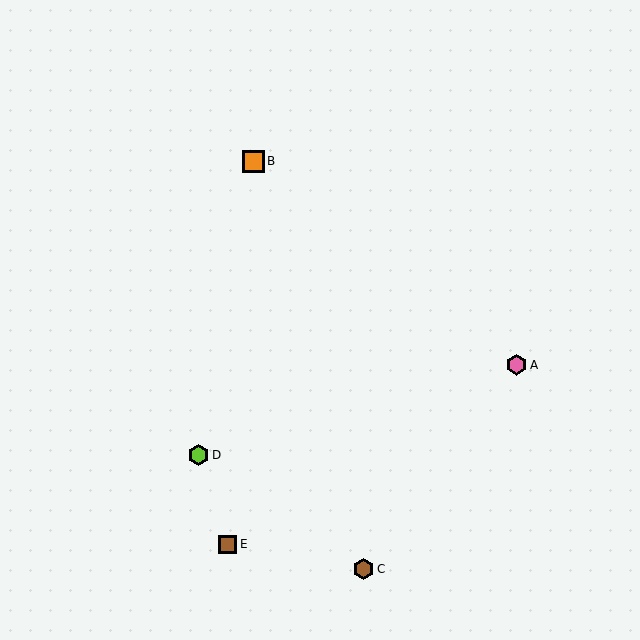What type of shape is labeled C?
Shape C is a brown hexagon.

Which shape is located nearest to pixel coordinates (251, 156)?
The orange square (labeled B) at (253, 161) is nearest to that location.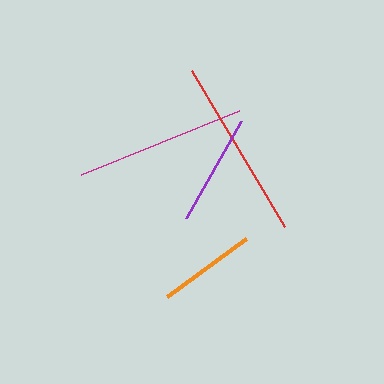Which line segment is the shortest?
The orange line is the shortest at approximately 98 pixels.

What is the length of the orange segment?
The orange segment is approximately 98 pixels long.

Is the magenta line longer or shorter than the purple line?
The magenta line is longer than the purple line.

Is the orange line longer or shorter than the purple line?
The purple line is longer than the orange line.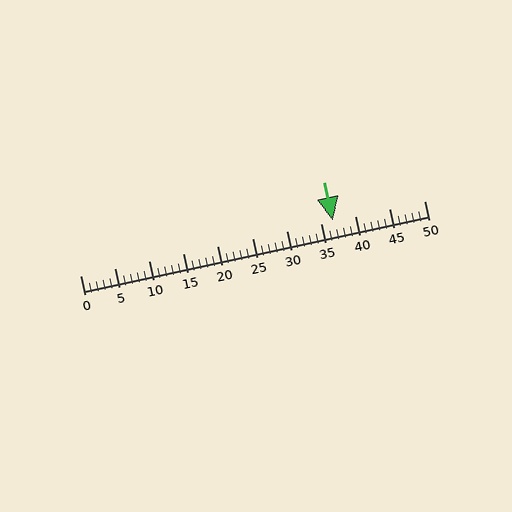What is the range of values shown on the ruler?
The ruler shows values from 0 to 50.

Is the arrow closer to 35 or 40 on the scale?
The arrow is closer to 35.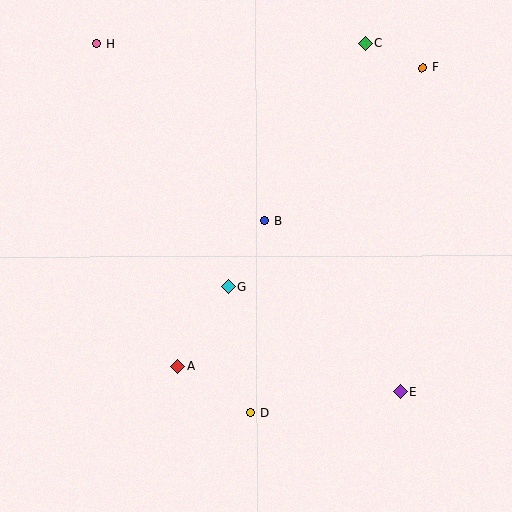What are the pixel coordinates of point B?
Point B is at (265, 221).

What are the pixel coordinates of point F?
Point F is at (423, 68).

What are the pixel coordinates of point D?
Point D is at (251, 413).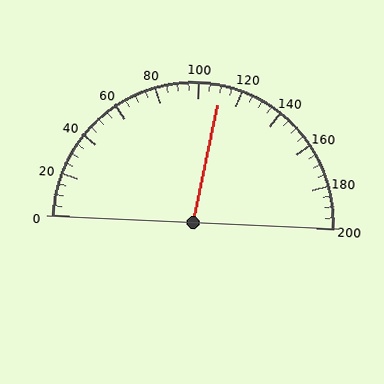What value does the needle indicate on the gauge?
The needle indicates approximately 110.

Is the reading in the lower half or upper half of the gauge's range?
The reading is in the upper half of the range (0 to 200).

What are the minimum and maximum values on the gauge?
The gauge ranges from 0 to 200.